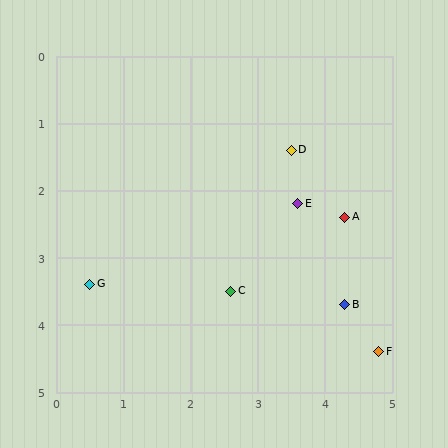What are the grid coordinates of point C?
Point C is at approximately (2.6, 3.5).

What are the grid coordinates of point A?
Point A is at approximately (4.3, 2.4).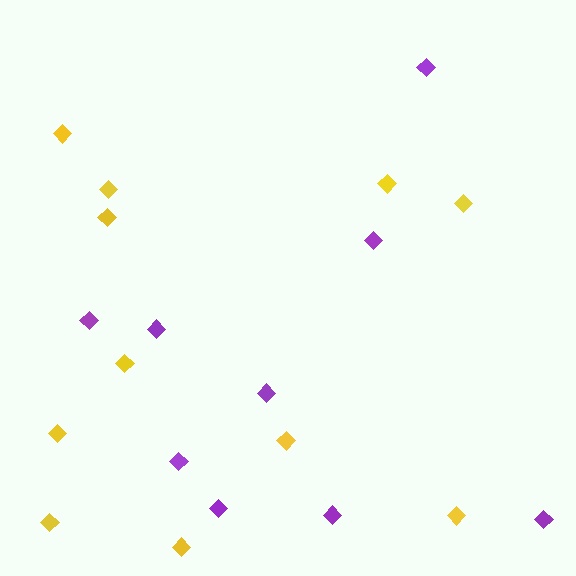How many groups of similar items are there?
There are 2 groups: one group of purple diamonds (9) and one group of yellow diamonds (11).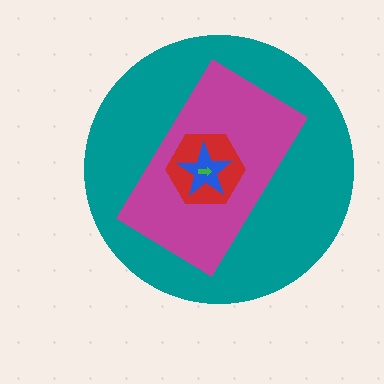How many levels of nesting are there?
5.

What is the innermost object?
The green arrow.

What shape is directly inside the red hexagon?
The blue star.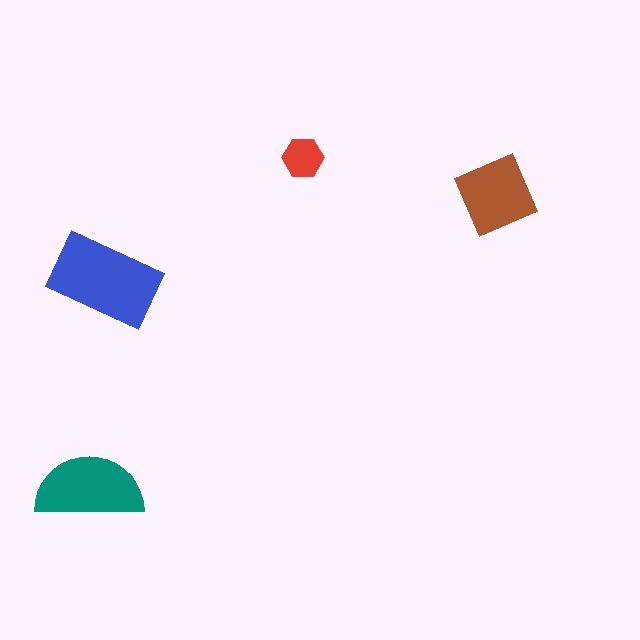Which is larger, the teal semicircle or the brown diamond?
The teal semicircle.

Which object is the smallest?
The red hexagon.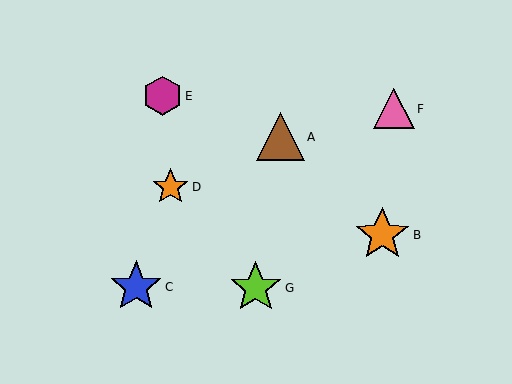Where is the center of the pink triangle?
The center of the pink triangle is at (394, 109).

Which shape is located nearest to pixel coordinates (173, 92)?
The magenta hexagon (labeled E) at (162, 96) is nearest to that location.